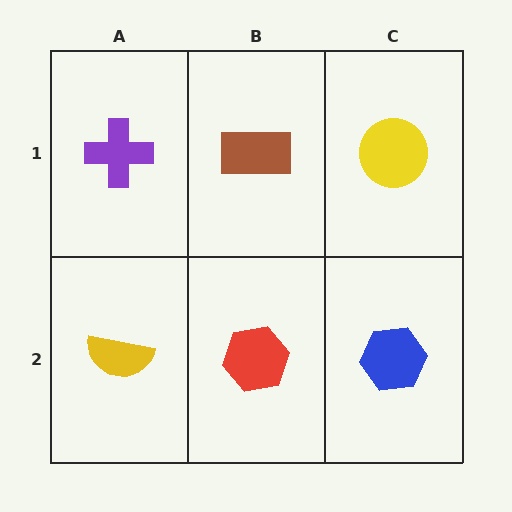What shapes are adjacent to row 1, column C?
A blue hexagon (row 2, column C), a brown rectangle (row 1, column B).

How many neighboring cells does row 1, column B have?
3.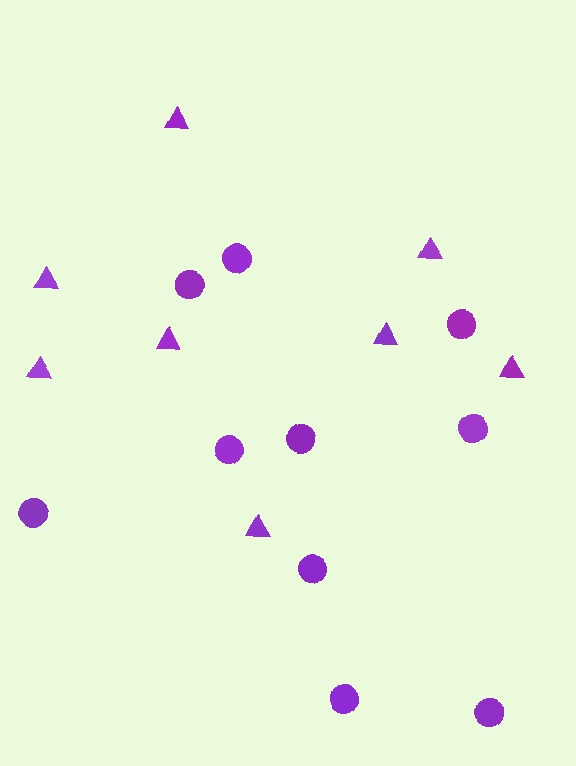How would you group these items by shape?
There are 2 groups: one group of circles (10) and one group of triangles (8).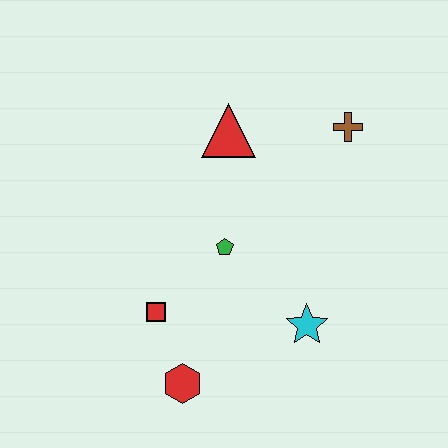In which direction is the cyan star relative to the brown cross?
The cyan star is below the brown cross.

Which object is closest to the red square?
The red hexagon is closest to the red square.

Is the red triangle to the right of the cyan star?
No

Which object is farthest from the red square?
The brown cross is farthest from the red square.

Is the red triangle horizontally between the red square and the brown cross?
Yes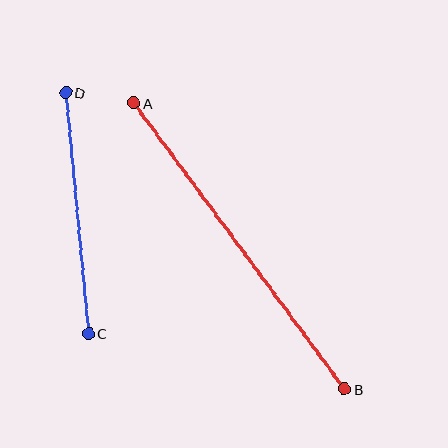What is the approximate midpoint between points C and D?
The midpoint is at approximately (77, 213) pixels.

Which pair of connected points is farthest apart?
Points A and B are farthest apart.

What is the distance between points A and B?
The distance is approximately 355 pixels.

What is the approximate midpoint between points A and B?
The midpoint is at approximately (239, 246) pixels.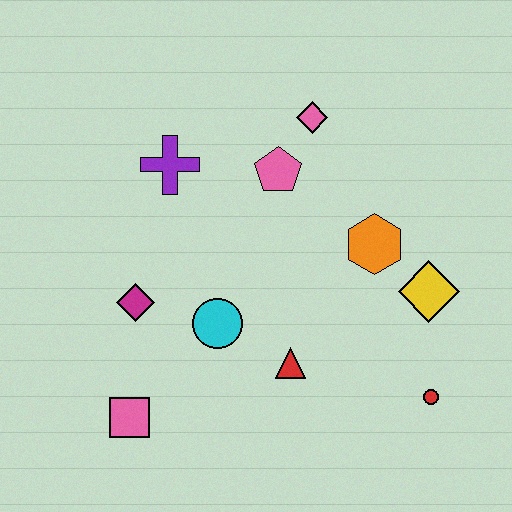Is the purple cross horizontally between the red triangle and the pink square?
Yes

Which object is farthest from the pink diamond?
The pink square is farthest from the pink diamond.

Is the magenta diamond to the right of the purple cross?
No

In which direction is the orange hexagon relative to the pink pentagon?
The orange hexagon is to the right of the pink pentagon.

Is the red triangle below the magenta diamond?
Yes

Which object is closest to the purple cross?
The pink pentagon is closest to the purple cross.